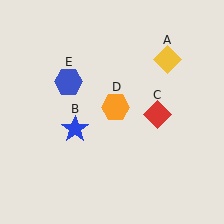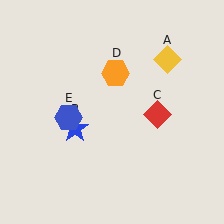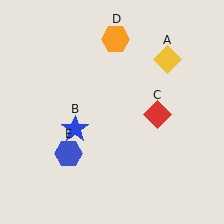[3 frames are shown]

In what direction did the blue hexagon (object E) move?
The blue hexagon (object E) moved down.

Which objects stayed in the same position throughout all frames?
Yellow diamond (object A) and blue star (object B) and red diamond (object C) remained stationary.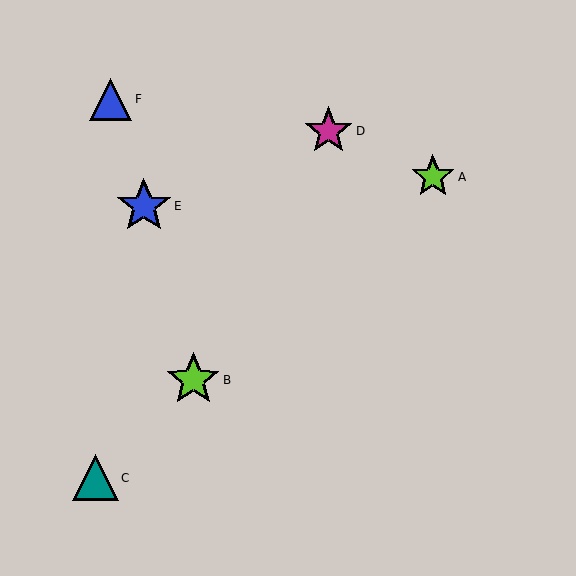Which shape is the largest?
The blue star (labeled E) is the largest.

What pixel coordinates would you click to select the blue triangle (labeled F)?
Click at (111, 99) to select the blue triangle F.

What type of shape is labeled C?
Shape C is a teal triangle.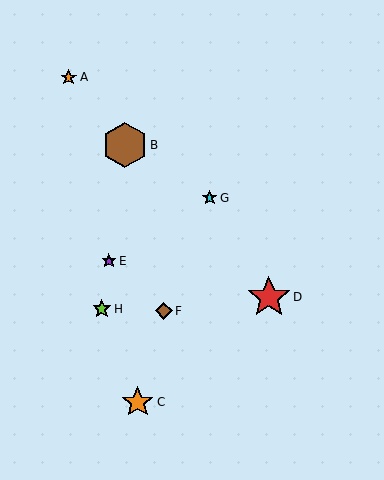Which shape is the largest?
The brown hexagon (labeled B) is the largest.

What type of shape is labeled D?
Shape D is a red star.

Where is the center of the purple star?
The center of the purple star is at (109, 261).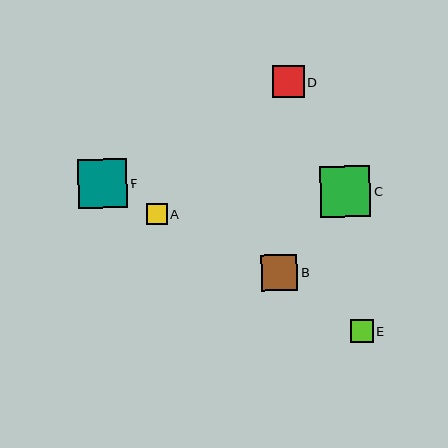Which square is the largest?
Square C is the largest with a size of approximately 51 pixels.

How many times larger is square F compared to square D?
Square F is approximately 1.5 times the size of square D.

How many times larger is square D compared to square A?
Square D is approximately 1.5 times the size of square A.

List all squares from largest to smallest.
From largest to smallest: C, F, B, D, E, A.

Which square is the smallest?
Square A is the smallest with a size of approximately 21 pixels.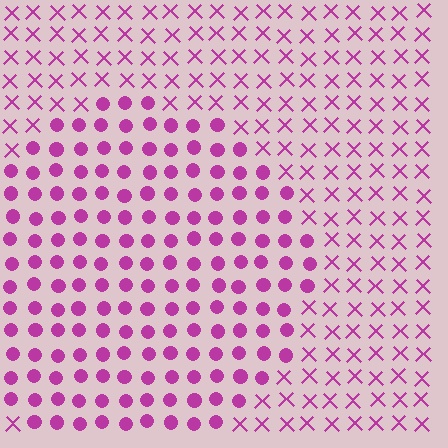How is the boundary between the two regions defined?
The boundary is defined by a change in element shape: circles inside vs. X marks outside. All elements share the same color and spacing.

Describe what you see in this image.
The image is filled with small magenta elements arranged in a uniform grid. A circle-shaped region contains circles, while the surrounding area contains X marks. The boundary is defined purely by the change in element shape.